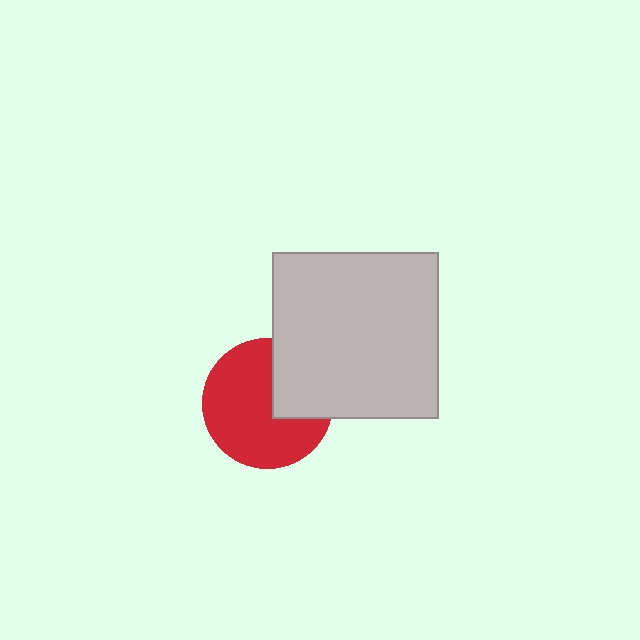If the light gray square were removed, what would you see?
You would see the complete red circle.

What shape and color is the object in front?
The object in front is a light gray square.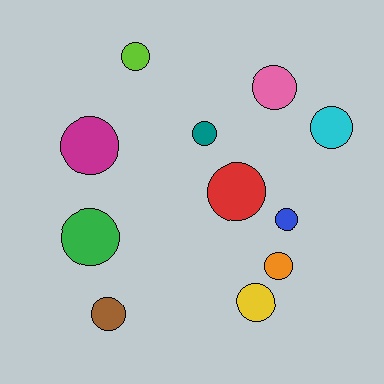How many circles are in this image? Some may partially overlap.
There are 11 circles.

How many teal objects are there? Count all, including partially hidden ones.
There is 1 teal object.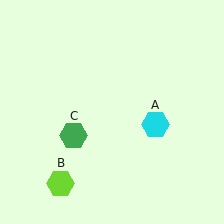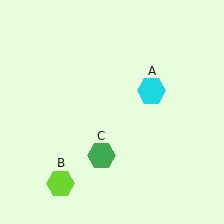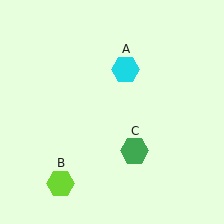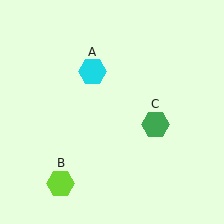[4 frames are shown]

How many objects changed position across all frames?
2 objects changed position: cyan hexagon (object A), green hexagon (object C).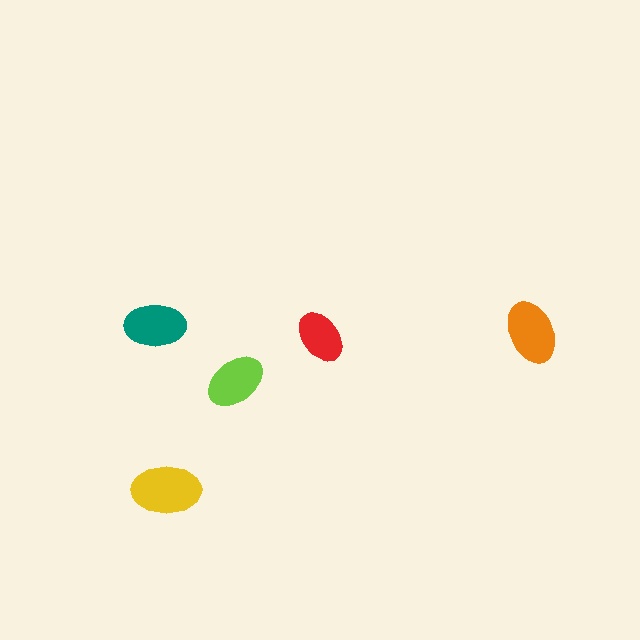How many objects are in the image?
There are 5 objects in the image.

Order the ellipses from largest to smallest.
the yellow one, the orange one, the teal one, the lime one, the red one.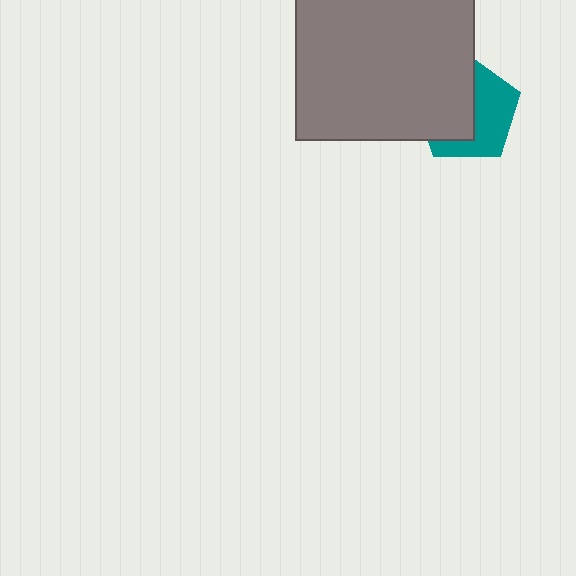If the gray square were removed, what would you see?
You would see the complete teal pentagon.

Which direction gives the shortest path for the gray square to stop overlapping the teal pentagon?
Moving left gives the shortest separation.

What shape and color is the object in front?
The object in front is a gray square.